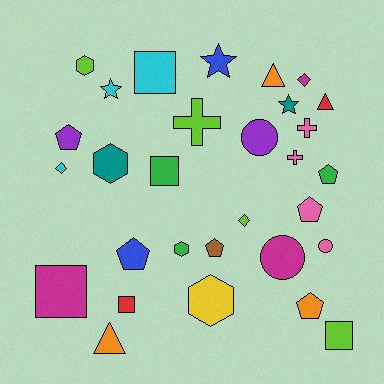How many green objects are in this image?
There are 3 green objects.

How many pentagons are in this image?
There are 6 pentagons.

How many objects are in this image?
There are 30 objects.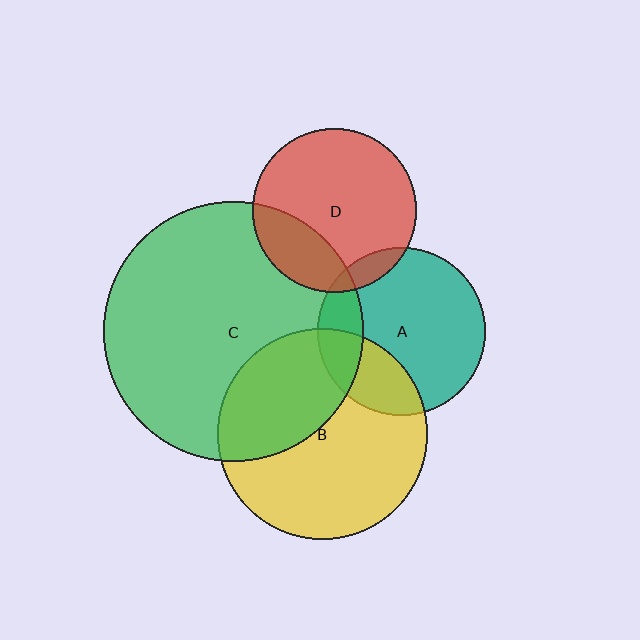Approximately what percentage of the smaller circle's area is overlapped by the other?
Approximately 25%.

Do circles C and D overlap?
Yes.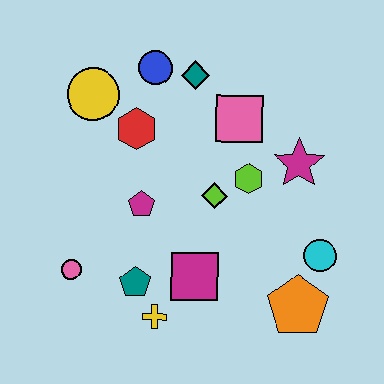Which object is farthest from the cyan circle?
The yellow circle is farthest from the cyan circle.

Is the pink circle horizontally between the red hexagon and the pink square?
No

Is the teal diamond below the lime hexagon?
No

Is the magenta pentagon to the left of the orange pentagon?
Yes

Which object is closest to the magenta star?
The lime hexagon is closest to the magenta star.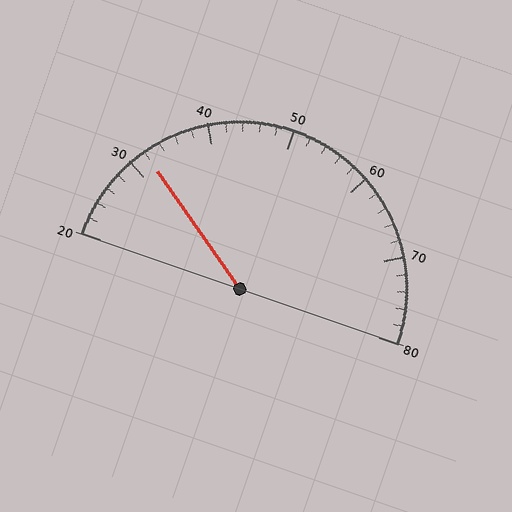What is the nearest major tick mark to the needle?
The nearest major tick mark is 30.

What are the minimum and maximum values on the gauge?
The gauge ranges from 20 to 80.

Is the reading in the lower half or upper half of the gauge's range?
The reading is in the lower half of the range (20 to 80).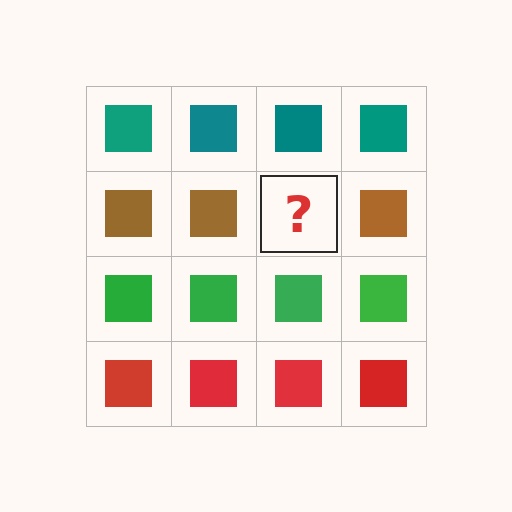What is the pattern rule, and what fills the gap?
The rule is that each row has a consistent color. The gap should be filled with a brown square.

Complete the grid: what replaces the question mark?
The question mark should be replaced with a brown square.